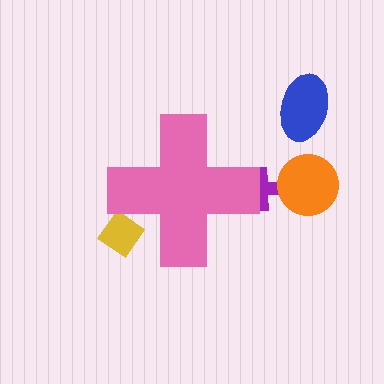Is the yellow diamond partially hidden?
Yes, the yellow diamond is partially hidden behind the pink cross.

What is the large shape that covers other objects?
A pink cross.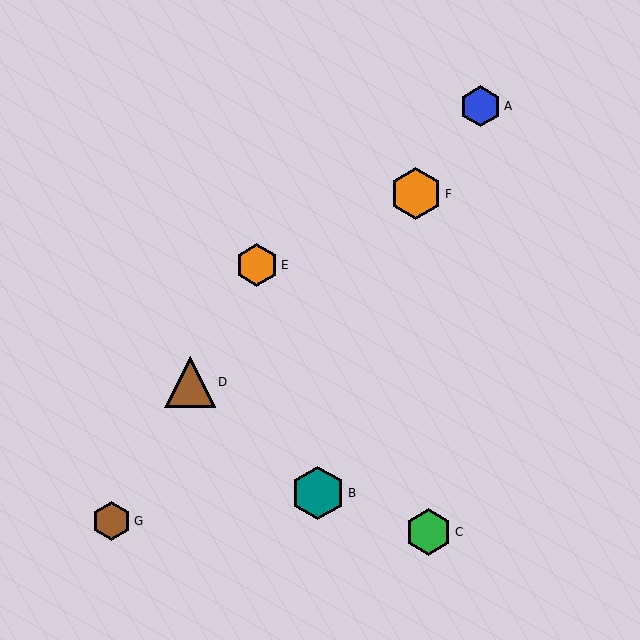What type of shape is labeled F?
Shape F is an orange hexagon.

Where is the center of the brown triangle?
The center of the brown triangle is at (190, 382).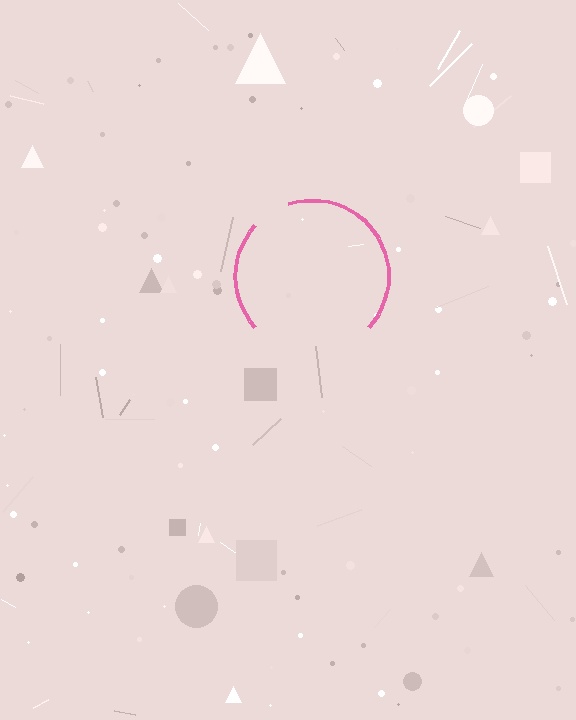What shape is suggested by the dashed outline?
The dashed outline suggests a circle.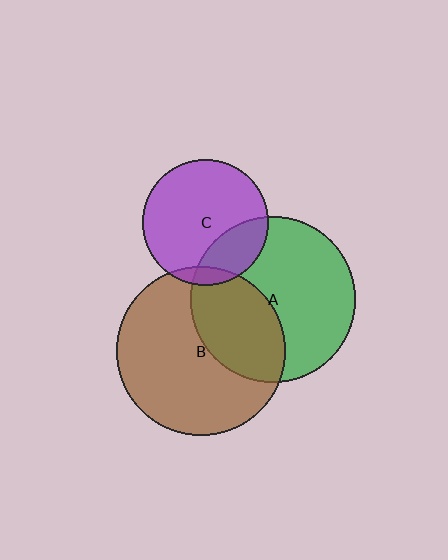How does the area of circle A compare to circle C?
Approximately 1.7 times.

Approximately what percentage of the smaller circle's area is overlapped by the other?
Approximately 25%.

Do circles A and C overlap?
Yes.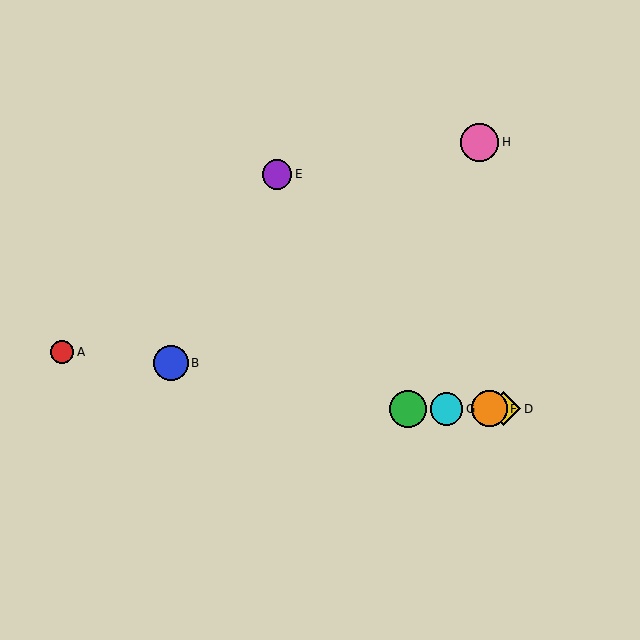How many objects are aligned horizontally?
4 objects (C, D, F, G) are aligned horizontally.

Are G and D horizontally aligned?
Yes, both are at y≈409.